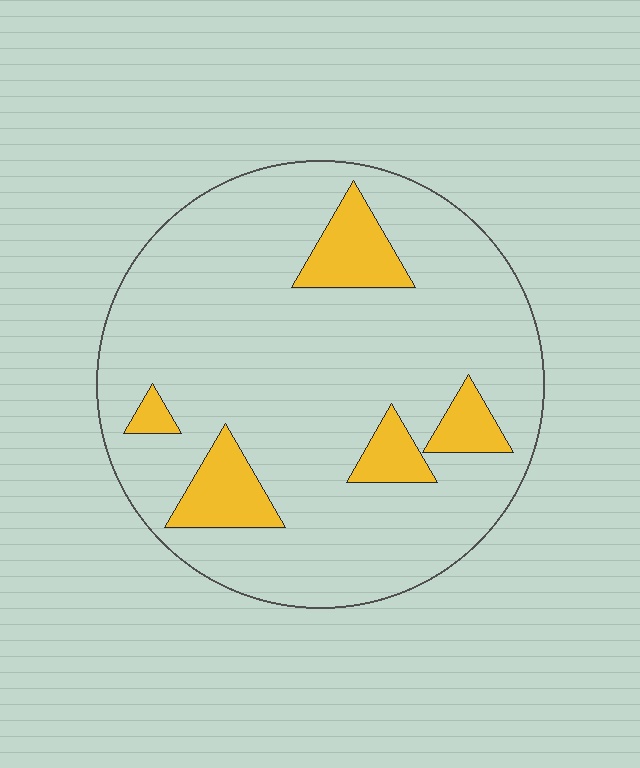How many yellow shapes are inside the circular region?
5.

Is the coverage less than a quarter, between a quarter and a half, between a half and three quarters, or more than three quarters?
Less than a quarter.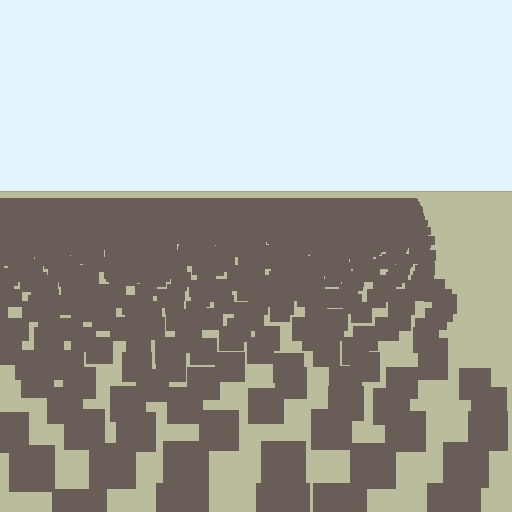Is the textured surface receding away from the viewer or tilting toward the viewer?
The surface is receding away from the viewer. Texture elements get smaller and denser toward the top.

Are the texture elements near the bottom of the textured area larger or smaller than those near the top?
Larger. Near the bottom, elements are closer to the viewer and appear at a bigger on-screen size.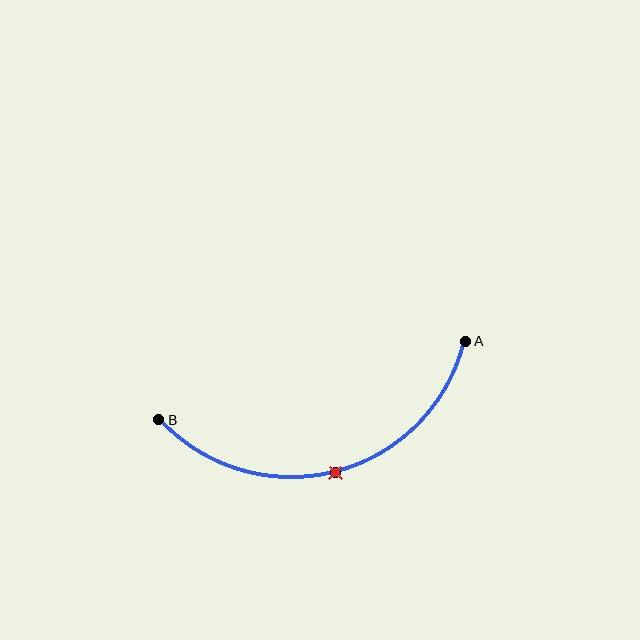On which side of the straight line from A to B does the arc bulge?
The arc bulges below the straight line connecting A and B.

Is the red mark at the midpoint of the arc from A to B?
Yes. The red mark lies on the arc at equal arc-length from both A and B — it is the arc midpoint.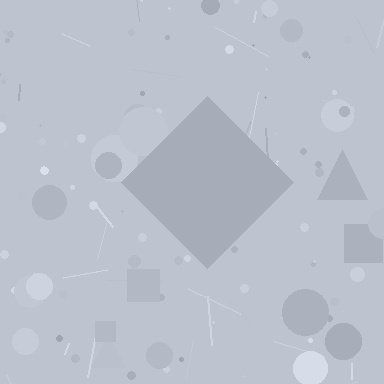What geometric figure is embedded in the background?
A diamond is embedded in the background.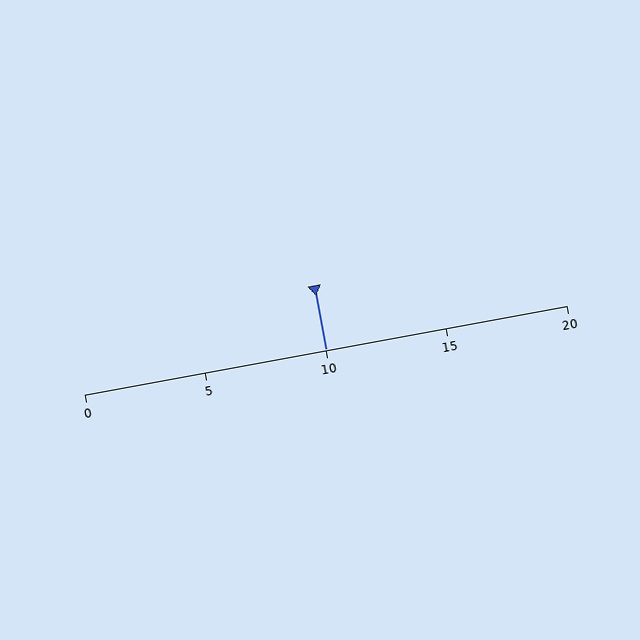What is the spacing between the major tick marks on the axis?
The major ticks are spaced 5 apart.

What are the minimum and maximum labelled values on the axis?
The axis runs from 0 to 20.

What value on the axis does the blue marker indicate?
The marker indicates approximately 10.